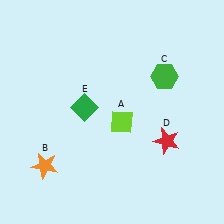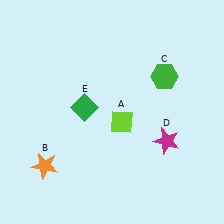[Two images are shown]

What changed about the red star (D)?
In Image 1, D is red. In Image 2, it changed to magenta.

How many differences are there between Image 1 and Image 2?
There is 1 difference between the two images.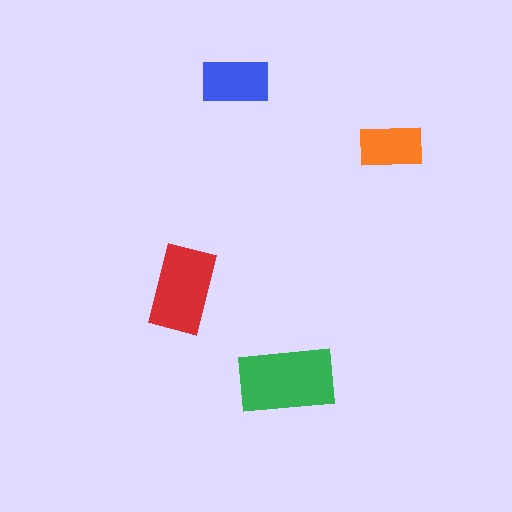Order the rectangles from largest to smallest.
the green one, the red one, the blue one, the orange one.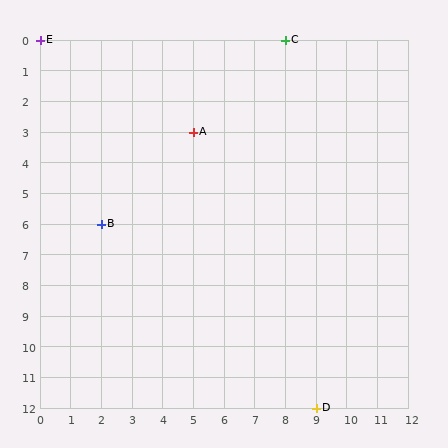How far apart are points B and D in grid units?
Points B and D are 7 columns and 6 rows apart (about 9.2 grid units diagonally).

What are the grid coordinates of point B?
Point B is at grid coordinates (2, 6).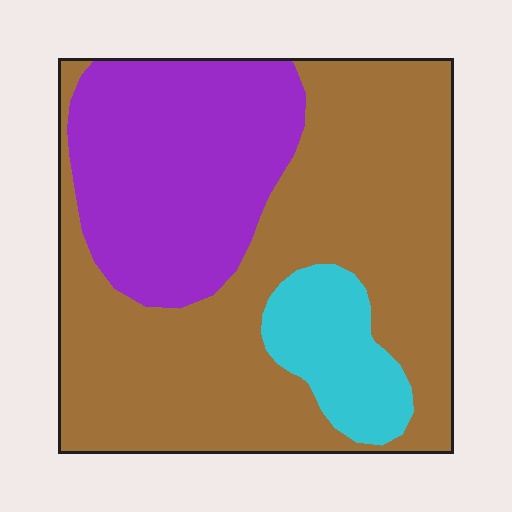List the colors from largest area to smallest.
From largest to smallest: brown, purple, cyan.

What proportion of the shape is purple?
Purple covers about 30% of the shape.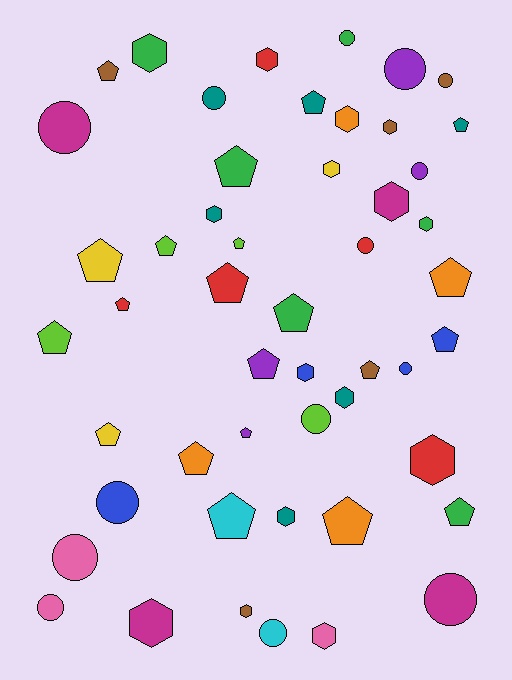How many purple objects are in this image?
There are 4 purple objects.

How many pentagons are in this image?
There are 21 pentagons.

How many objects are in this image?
There are 50 objects.